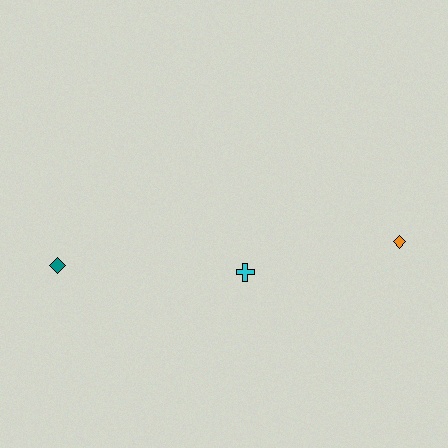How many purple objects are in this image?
There are no purple objects.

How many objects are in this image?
There are 3 objects.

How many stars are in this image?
There are no stars.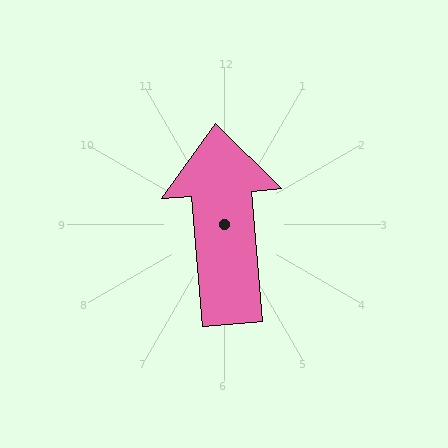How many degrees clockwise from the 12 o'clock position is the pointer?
Approximately 355 degrees.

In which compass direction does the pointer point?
North.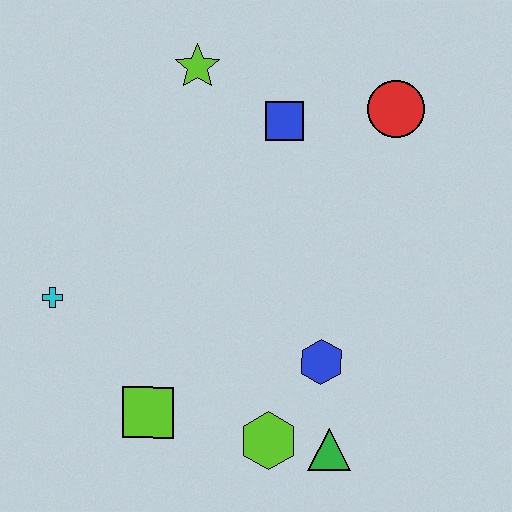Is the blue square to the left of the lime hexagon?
No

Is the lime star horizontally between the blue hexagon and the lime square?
Yes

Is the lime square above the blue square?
No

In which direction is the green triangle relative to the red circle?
The green triangle is below the red circle.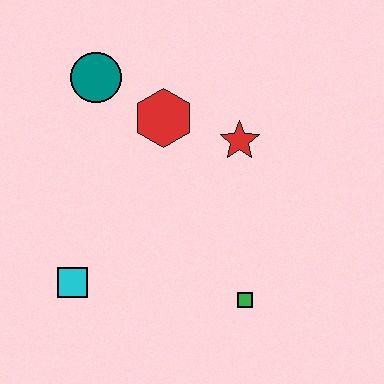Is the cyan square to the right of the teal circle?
No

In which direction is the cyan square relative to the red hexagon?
The cyan square is below the red hexagon.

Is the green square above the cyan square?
No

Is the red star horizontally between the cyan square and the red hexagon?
No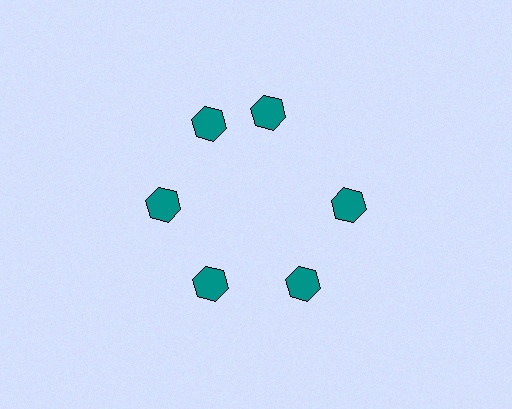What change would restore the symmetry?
The symmetry would be restored by rotating it back into even spacing with its neighbors so that all 6 hexagons sit at equal angles and equal distance from the center.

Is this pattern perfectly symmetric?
No. The 6 teal hexagons are arranged in a ring, but one element near the 1 o'clock position is rotated out of alignment along the ring, breaking the 6-fold rotational symmetry.